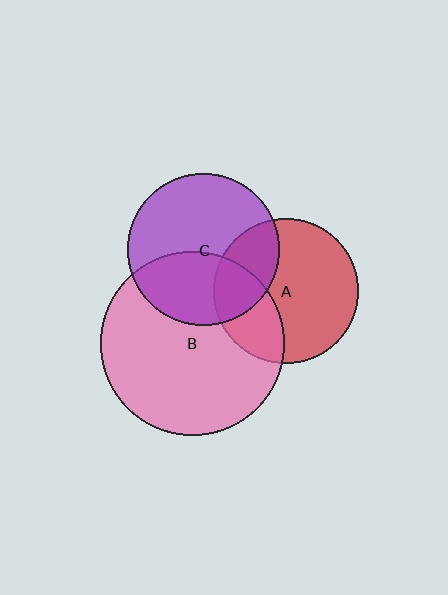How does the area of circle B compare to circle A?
Approximately 1.6 times.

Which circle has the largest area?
Circle B (pink).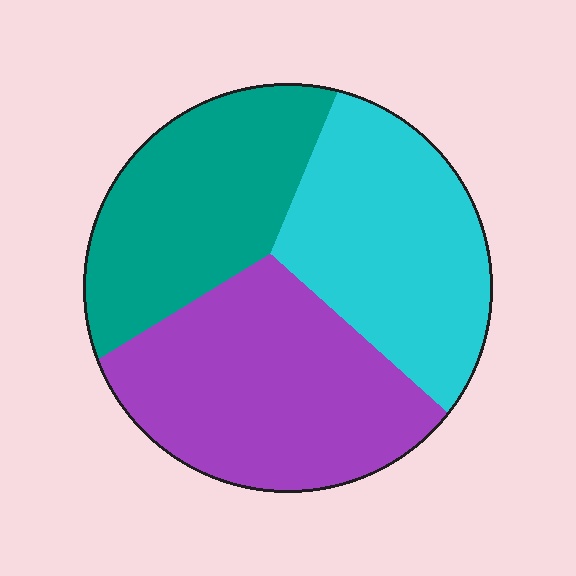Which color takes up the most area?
Purple, at roughly 40%.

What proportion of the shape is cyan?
Cyan covers roughly 30% of the shape.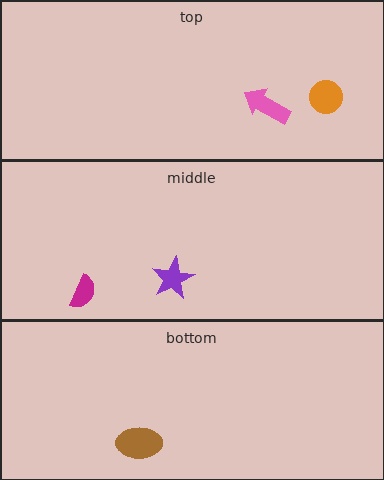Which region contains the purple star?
The middle region.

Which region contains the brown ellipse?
The bottom region.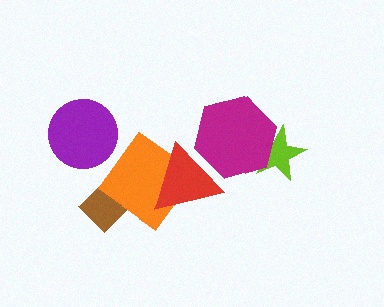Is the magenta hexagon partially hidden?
Yes, it is partially covered by another shape.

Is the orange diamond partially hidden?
Yes, it is partially covered by another shape.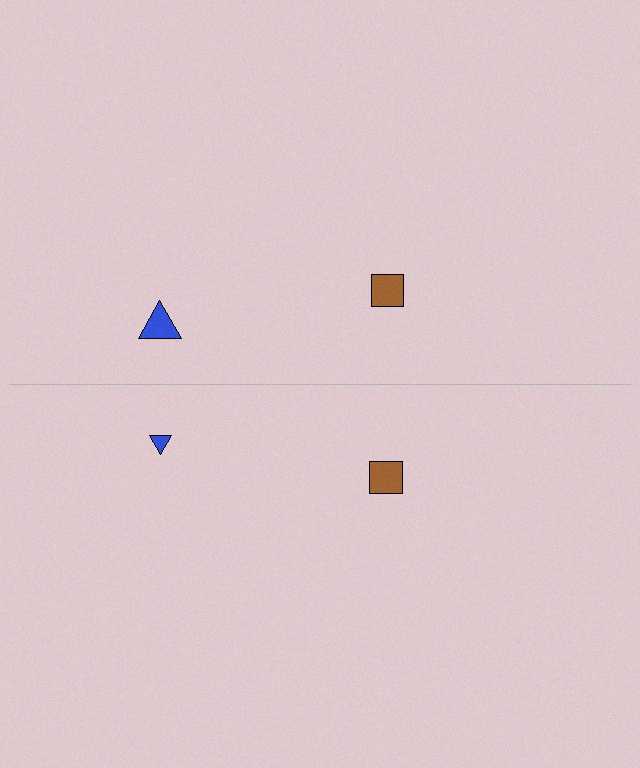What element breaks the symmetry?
The blue triangle on the bottom side has a different size than its mirror counterpart.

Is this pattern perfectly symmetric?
No, the pattern is not perfectly symmetric. The blue triangle on the bottom side has a different size than its mirror counterpart.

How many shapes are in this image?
There are 4 shapes in this image.